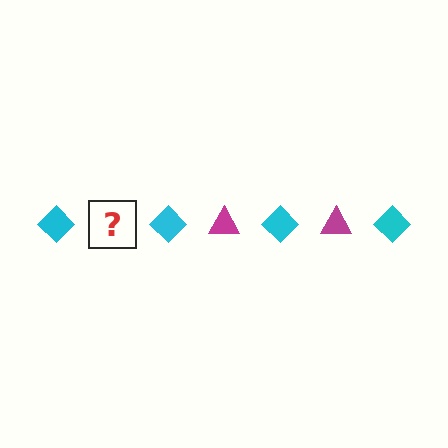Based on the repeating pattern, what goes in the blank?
The blank should be a magenta triangle.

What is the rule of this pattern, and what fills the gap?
The rule is that the pattern alternates between cyan diamond and magenta triangle. The gap should be filled with a magenta triangle.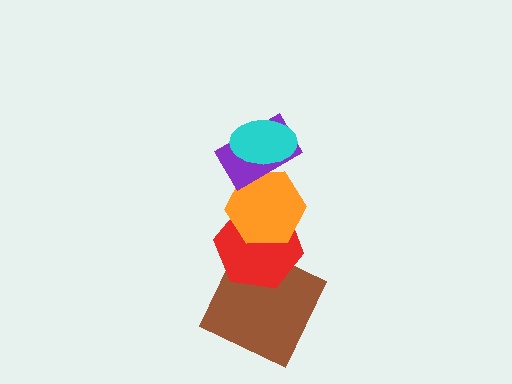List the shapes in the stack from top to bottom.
From top to bottom: the cyan ellipse, the purple rectangle, the orange hexagon, the red hexagon, the brown square.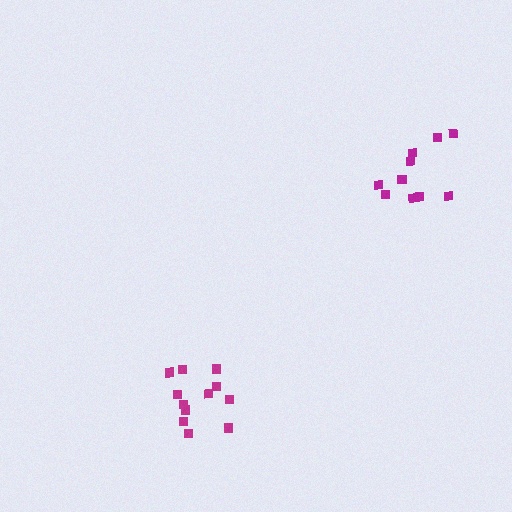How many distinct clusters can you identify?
There are 2 distinct clusters.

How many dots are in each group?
Group 1: 12 dots, Group 2: 11 dots (23 total).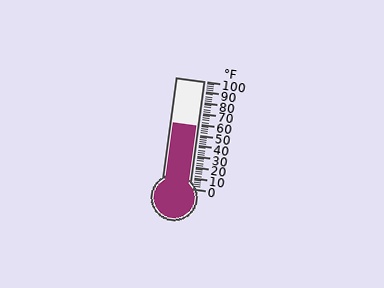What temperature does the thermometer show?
The thermometer shows approximately 58°F.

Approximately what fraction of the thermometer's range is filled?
The thermometer is filled to approximately 60% of its range.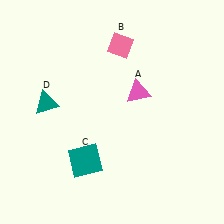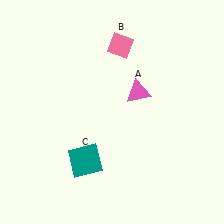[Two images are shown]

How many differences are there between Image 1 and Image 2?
There is 1 difference between the two images.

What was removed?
The teal triangle (D) was removed in Image 2.